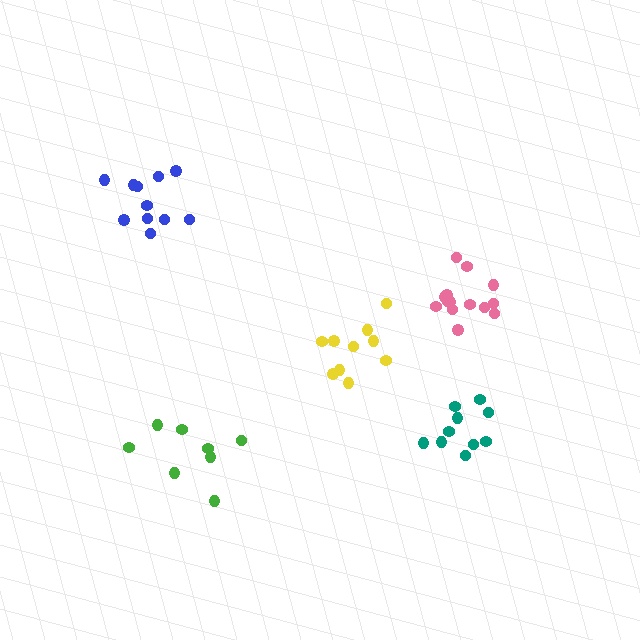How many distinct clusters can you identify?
There are 5 distinct clusters.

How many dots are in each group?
Group 1: 8 dots, Group 2: 11 dots, Group 3: 10 dots, Group 4: 10 dots, Group 5: 14 dots (53 total).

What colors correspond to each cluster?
The clusters are colored: green, blue, yellow, teal, pink.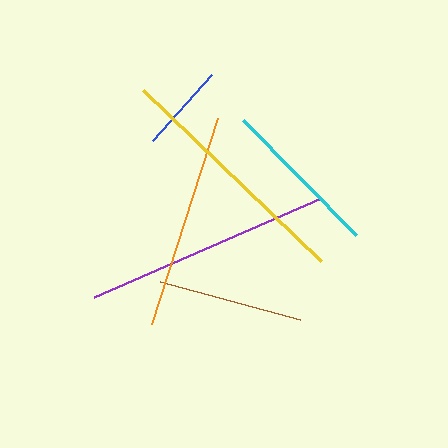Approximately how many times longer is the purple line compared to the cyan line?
The purple line is approximately 1.5 times the length of the cyan line.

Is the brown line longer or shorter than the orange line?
The orange line is longer than the brown line.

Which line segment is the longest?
The purple line is the longest at approximately 248 pixels.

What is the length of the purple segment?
The purple segment is approximately 248 pixels long.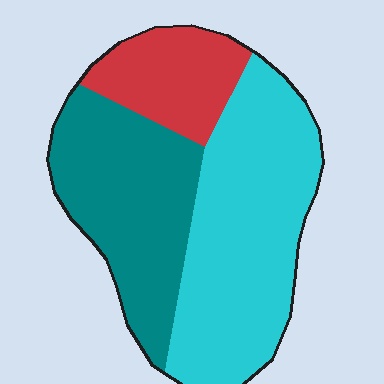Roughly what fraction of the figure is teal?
Teal takes up about one third (1/3) of the figure.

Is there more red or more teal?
Teal.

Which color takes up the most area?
Cyan, at roughly 45%.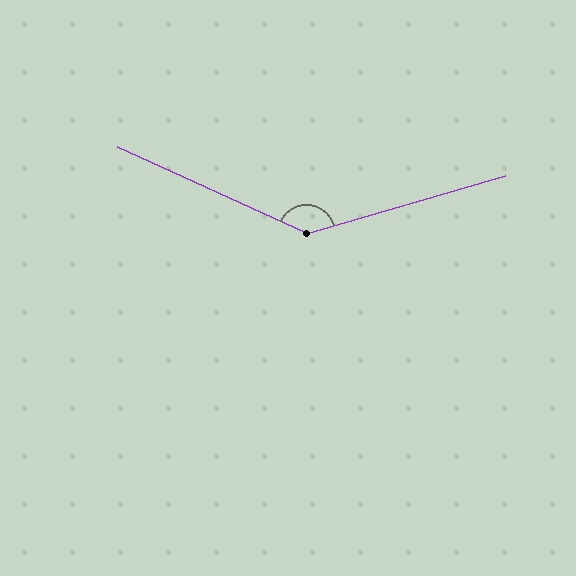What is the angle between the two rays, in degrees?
Approximately 139 degrees.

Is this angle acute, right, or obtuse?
It is obtuse.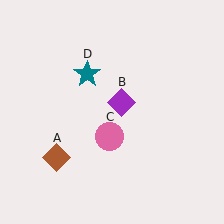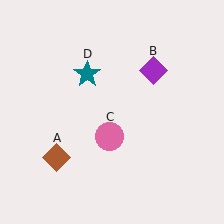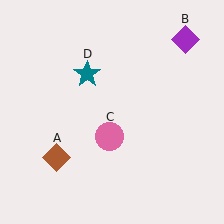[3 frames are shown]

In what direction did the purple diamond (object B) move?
The purple diamond (object B) moved up and to the right.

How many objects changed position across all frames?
1 object changed position: purple diamond (object B).